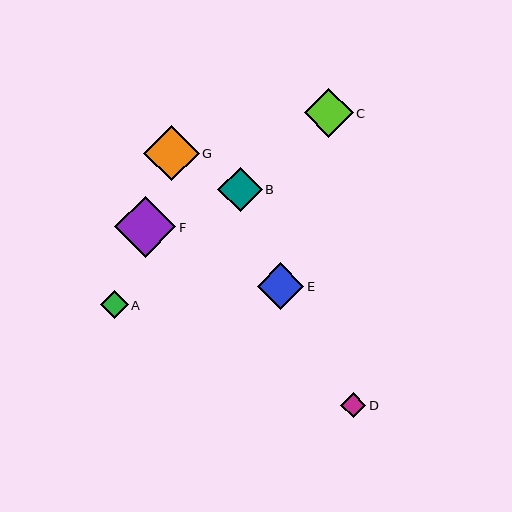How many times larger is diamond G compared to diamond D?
Diamond G is approximately 2.2 times the size of diamond D.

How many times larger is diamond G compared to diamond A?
Diamond G is approximately 2.0 times the size of diamond A.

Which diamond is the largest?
Diamond F is the largest with a size of approximately 61 pixels.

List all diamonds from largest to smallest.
From largest to smallest: F, G, C, E, B, A, D.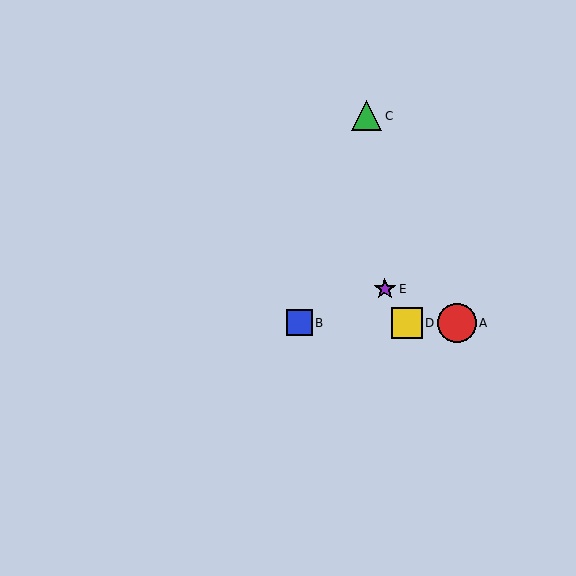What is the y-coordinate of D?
Object D is at y≈323.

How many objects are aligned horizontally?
3 objects (A, B, D) are aligned horizontally.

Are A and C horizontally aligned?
No, A is at y≈323 and C is at y≈116.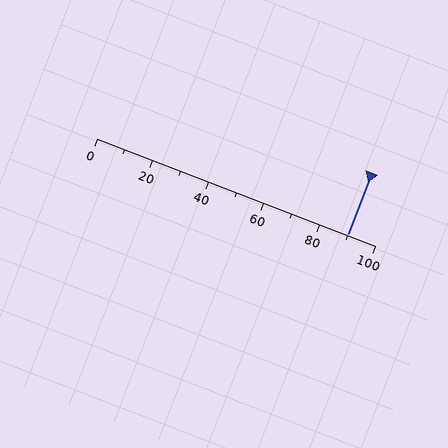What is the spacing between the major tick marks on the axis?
The major ticks are spaced 20 apart.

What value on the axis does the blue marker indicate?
The marker indicates approximately 90.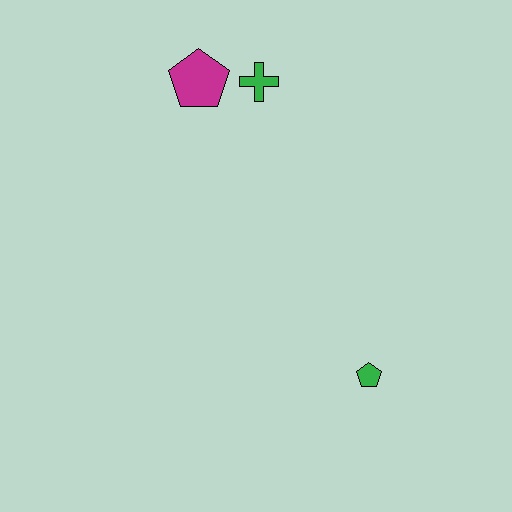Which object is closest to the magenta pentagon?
The green cross is closest to the magenta pentagon.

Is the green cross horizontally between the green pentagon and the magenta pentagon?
Yes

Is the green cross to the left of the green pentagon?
Yes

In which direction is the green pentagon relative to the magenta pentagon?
The green pentagon is below the magenta pentagon.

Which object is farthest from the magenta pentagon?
The green pentagon is farthest from the magenta pentagon.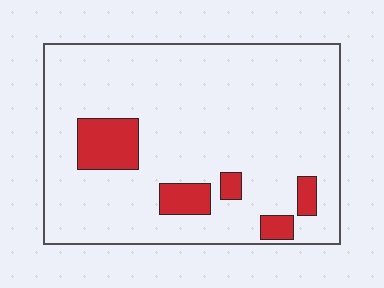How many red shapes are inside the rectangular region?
5.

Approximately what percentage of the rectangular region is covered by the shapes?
Approximately 10%.